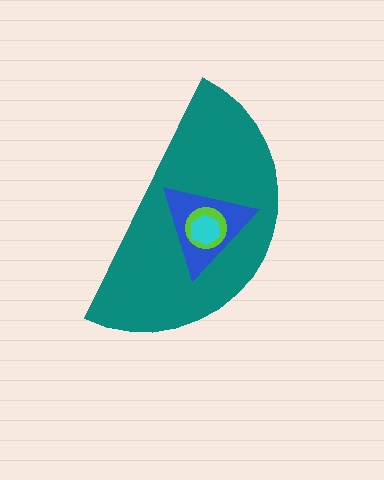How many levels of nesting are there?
4.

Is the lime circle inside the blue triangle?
Yes.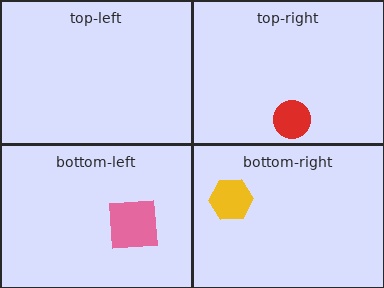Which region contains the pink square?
The bottom-left region.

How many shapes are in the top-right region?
1.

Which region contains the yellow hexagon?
The bottom-right region.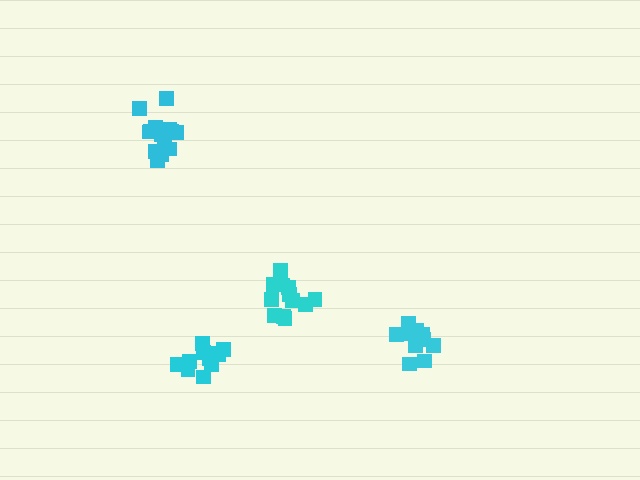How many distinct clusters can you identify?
There are 4 distinct clusters.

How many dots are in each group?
Group 1: 14 dots, Group 2: 13 dots, Group 3: 12 dots, Group 4: 11 dots (50 total).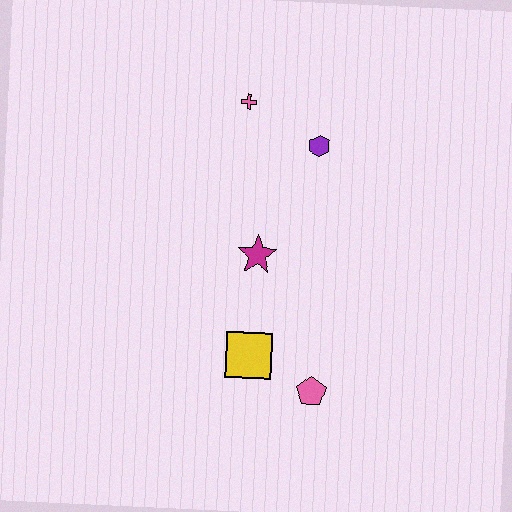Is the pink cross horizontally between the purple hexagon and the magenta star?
No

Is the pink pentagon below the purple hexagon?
Yes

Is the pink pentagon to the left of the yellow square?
No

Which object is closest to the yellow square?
The pink pentagon is closest to the yellow square.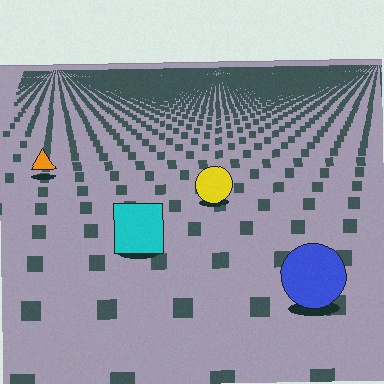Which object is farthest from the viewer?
The orange triangle is farthest from the viewer. It appears smaller and the ground texture around it is denser.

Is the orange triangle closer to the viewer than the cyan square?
No. The cyan square is closer — you can tell from the texture gradient: the ground texture is coarser near it.